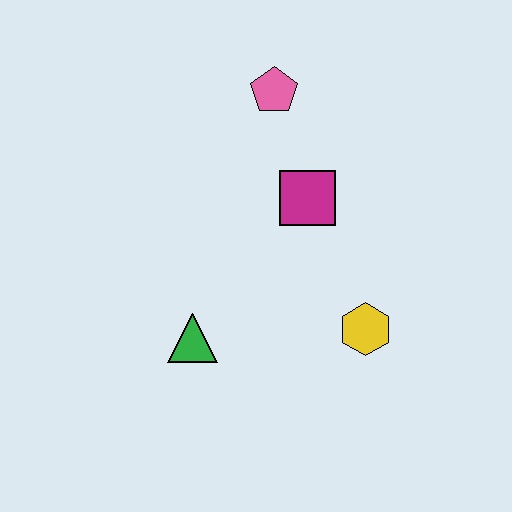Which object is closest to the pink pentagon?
The magenta square is closest to the pink pentagon.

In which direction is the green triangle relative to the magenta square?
The green triangle is below the magenta square.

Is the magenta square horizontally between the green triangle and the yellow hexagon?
Yes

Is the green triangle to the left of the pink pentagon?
Yes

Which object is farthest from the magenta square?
The green triangle is farthest from the magenta square.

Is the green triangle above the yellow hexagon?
No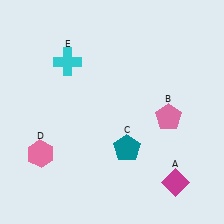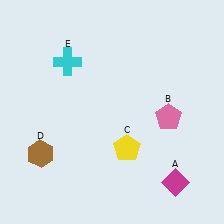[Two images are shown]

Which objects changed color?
C changed from teal to yellow. D changed from pink to brown.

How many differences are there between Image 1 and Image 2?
There are 2 differences between the two images.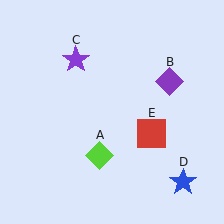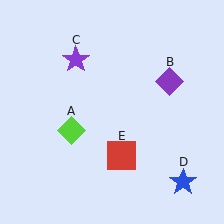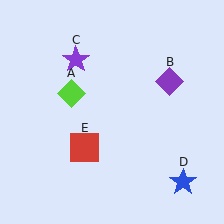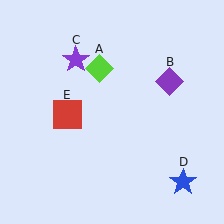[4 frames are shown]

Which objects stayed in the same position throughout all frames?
Purple diamond (object B) and purple star (object C) and blue star (object D) remained stationary.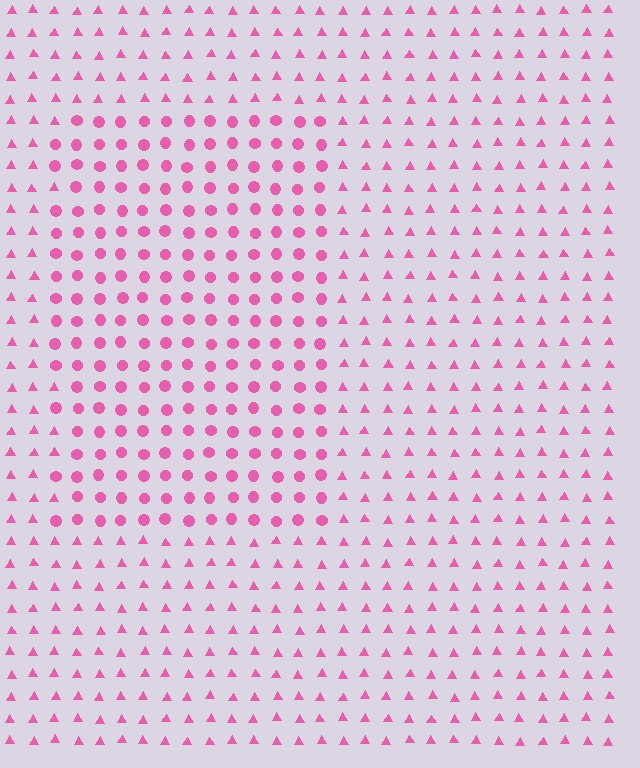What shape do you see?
I see a rectangle.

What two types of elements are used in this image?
The image uses circles inside the rectangle region and triangles outside it.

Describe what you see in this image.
The image is filled with small pink elements arranged in a uniform grid. A rectangle-shaped region contains circles, while the surrounding area contains triangles. The boundary is defined purely by the change in element shape.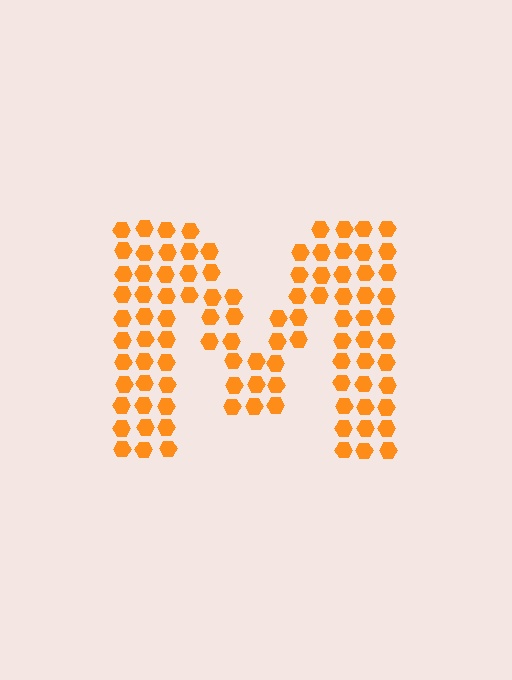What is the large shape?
The large shape is the letter M.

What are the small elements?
The small elements are hexagons.